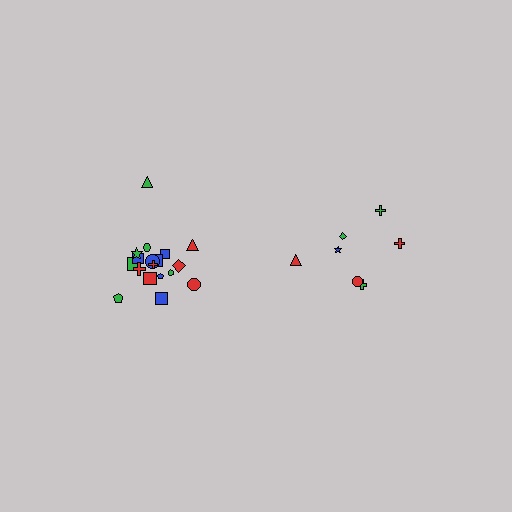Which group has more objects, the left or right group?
The left group.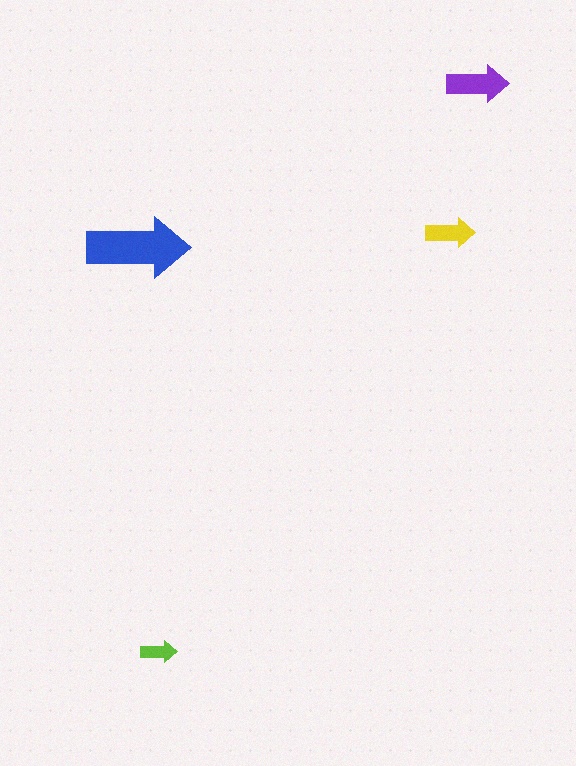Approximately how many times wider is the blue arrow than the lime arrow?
About 3 times wider.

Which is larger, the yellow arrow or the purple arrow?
The purple one.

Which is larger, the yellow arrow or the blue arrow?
The blue one.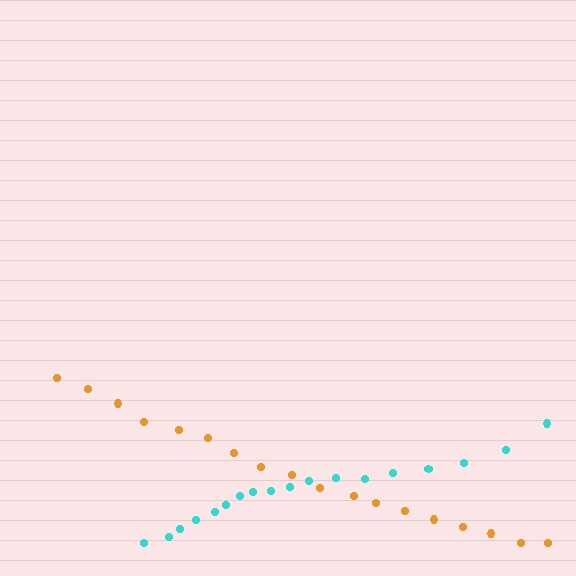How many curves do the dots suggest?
There are 2 distinct paths.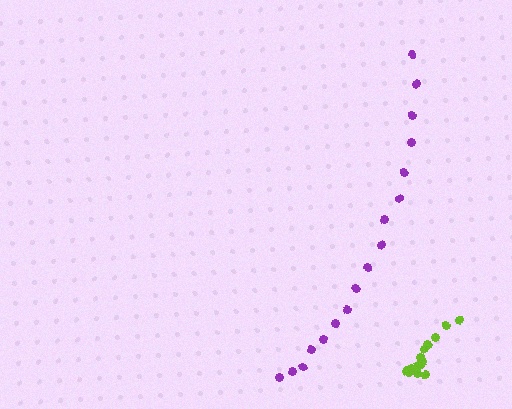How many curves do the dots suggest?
There are 2 distinct paths.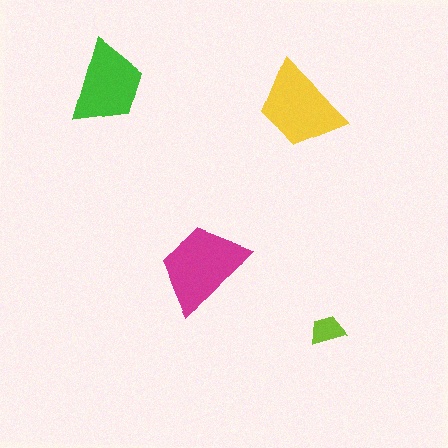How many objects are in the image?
There are 4 objects in the image.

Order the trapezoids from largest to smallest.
the magenta one, the yellow one, the green one, the lime one.